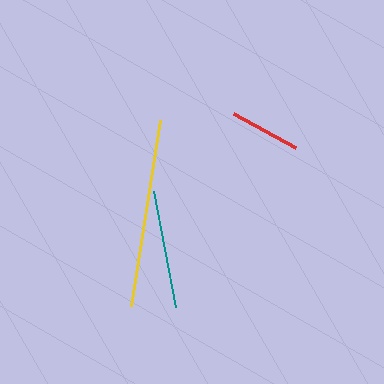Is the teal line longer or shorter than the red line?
The teal line is longer than the red line.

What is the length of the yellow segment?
The yellow segment is approximately 188 pixels long.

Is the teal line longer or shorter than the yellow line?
The yellow line is longer than the teal line.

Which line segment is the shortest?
The red line is the shortest at approximately 71 pixels.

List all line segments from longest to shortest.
From longest to shortest: yellow, teal, red.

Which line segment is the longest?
The yellow line is the longest at approximately 188 pixels.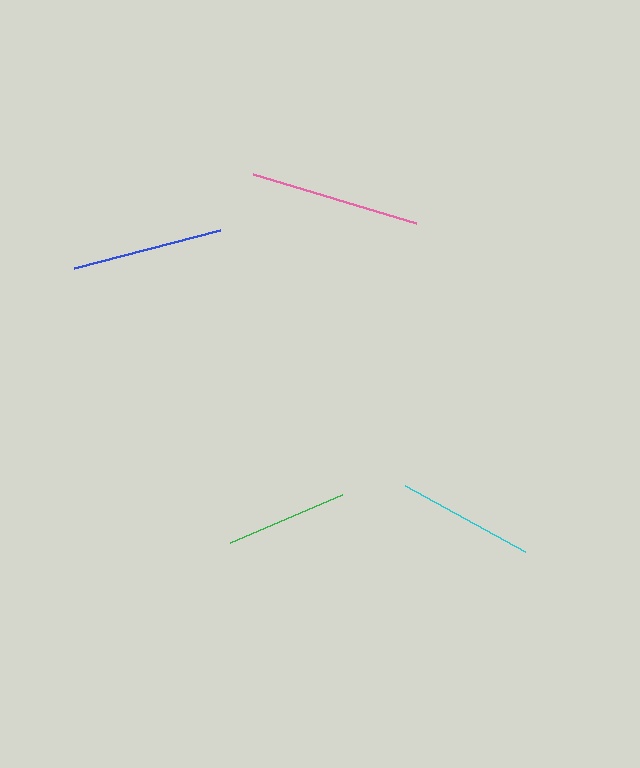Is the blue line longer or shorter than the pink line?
The pink line is longer than the blue line.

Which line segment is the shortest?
The green line is the shortest at approximately 122 pixels.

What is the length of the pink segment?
The pink segment is approximately 170 pixels long.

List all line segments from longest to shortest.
From longest to shortest: pink, blue, cyan, green.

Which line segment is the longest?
The pink line is the longest at approximately 170 pixels.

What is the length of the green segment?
The green segment is approximately 122 pixels long.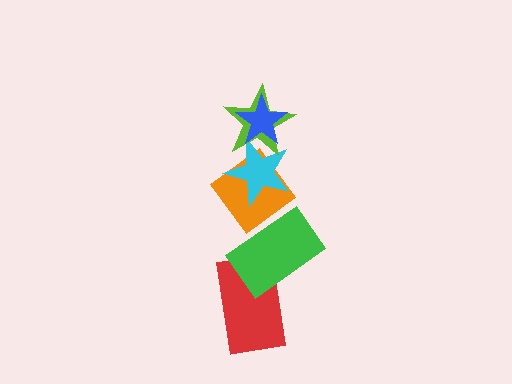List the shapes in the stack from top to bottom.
From top to bottom: the blue star, the lime star, the cyan star, the orange diamond, the green rectangle, the red rectangle.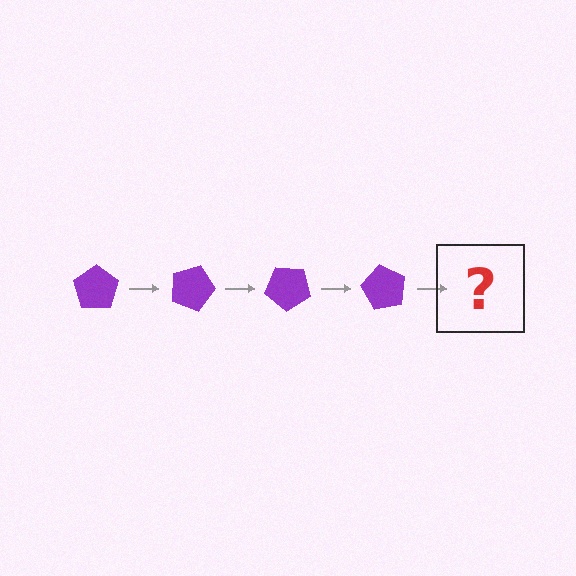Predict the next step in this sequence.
The next step is a purple pentagon rotated 80 degrees.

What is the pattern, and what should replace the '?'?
The pattern is that the pentagon rotates 20 degrees each step. The '?' should be a purple pentagon rotated 80 degrees.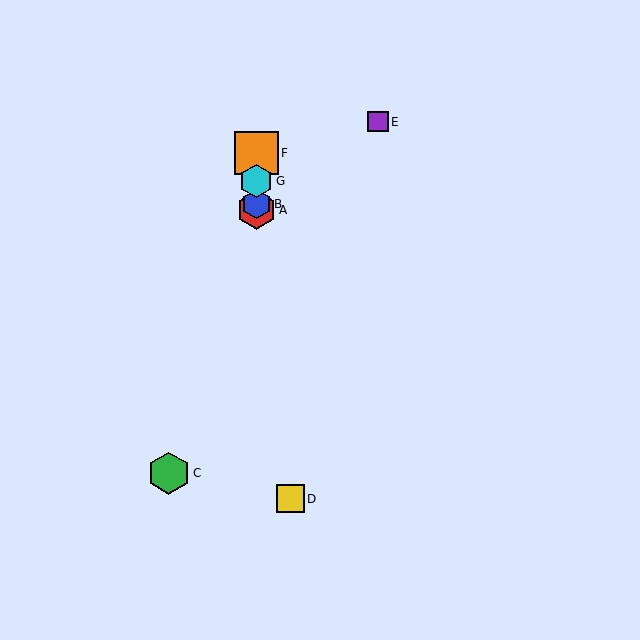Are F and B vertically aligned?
Yes, both are at x≈256.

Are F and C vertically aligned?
No, F is at x≈256 and C is at x≈169.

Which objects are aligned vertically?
Objects A, B, F, G are aligned vertically.